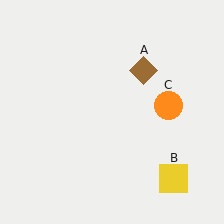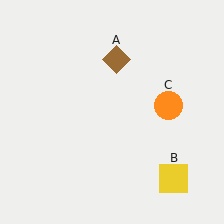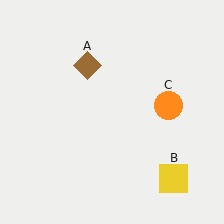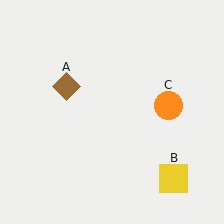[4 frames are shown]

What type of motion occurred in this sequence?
The brown diamond (object A) rotated counterclockwise around the center of the scene.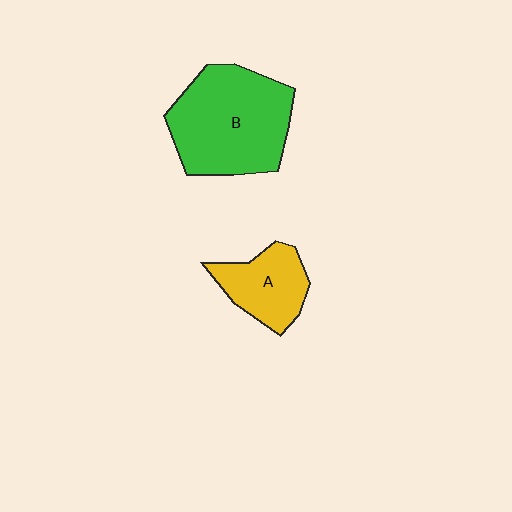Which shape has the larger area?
Shape B (green).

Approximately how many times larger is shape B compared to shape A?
Approximately 2.0 times.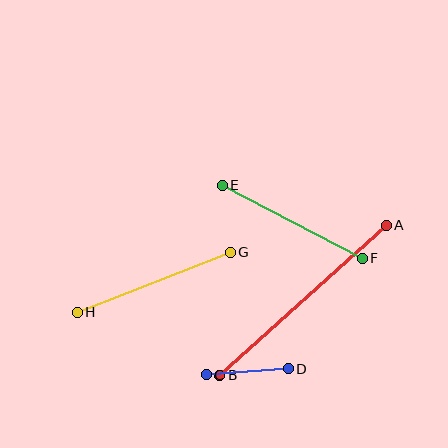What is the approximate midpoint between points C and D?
The midpoint is at approximately (247, 372) pixels.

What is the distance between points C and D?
The distance is approximately 82 pixels.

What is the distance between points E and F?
The distance is approximately 158 pixels.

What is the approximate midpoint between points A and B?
The midpoint is at approximately (303, 300) pixels.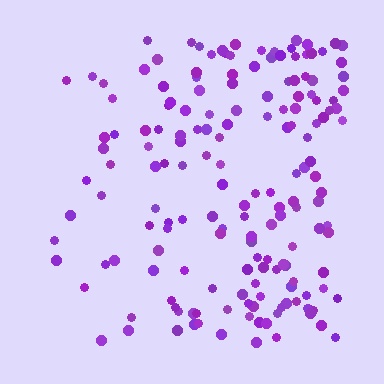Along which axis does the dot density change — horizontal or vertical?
Horizontal.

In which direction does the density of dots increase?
From left to right, with the right side densest.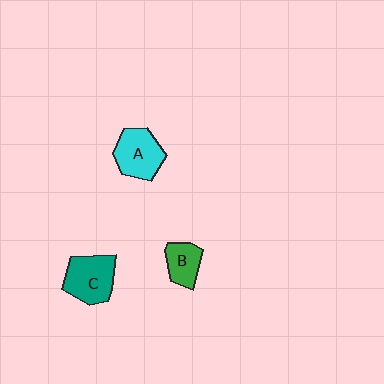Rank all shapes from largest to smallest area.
From largest to smallest: C (teal), A (cyan), B (green).